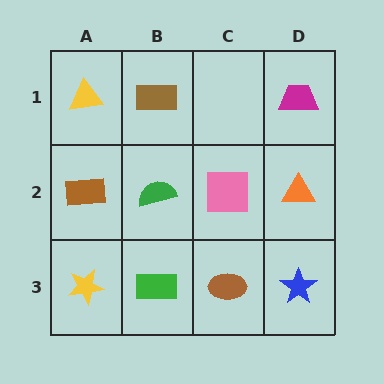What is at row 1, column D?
A magenta trapezoid.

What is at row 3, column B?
A green rectangle.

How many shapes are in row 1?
3 shapes.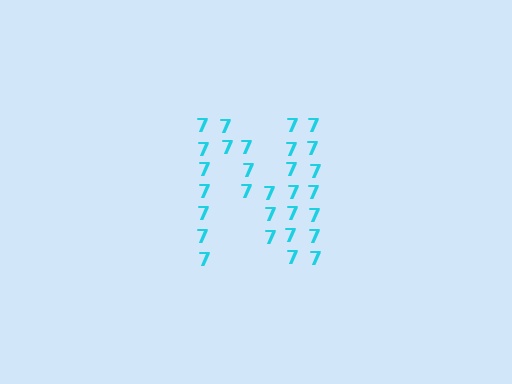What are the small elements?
The small elements are digit 7's.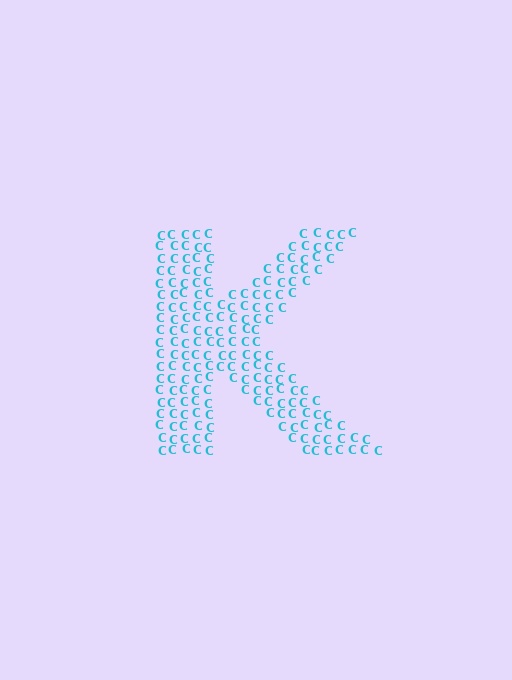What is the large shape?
The large shape is the letter K.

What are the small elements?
The small elements are letter C's.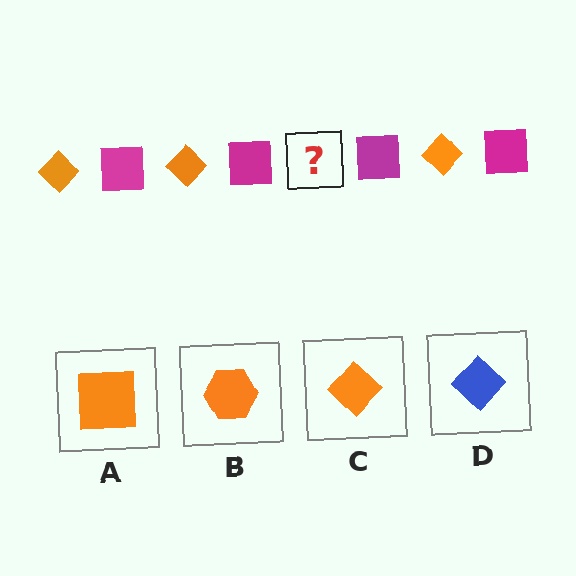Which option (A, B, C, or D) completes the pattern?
C.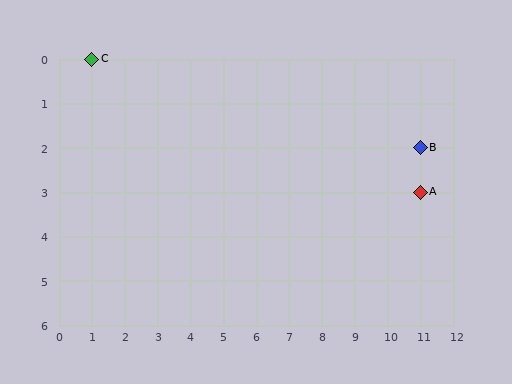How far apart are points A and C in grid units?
Points A and C are 10 columns and 3 rows apart (about 10.4 grid units diagonally).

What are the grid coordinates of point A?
Point A is at grid coordinates (11, 3).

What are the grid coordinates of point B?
Point B is at grid coordinates (11, 2).